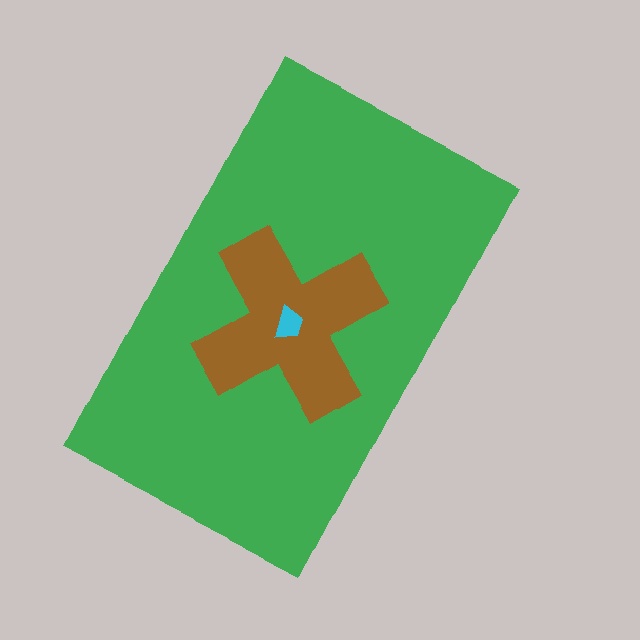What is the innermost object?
The cyan trapezoid.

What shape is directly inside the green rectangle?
The brown cross.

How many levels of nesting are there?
3.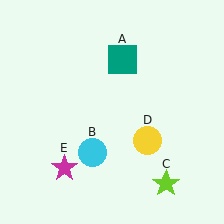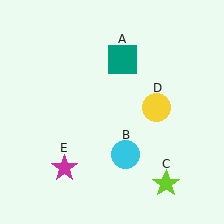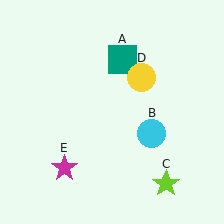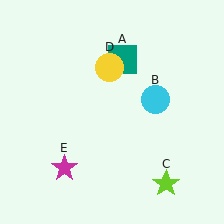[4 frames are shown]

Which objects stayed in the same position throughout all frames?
Teal square (object A) and lime star (object C) and magenta star (object E) remained stationary.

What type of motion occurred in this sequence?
The cyan circle (object B), yellow circle (object D) rotated counterclockwise around the center of the scene.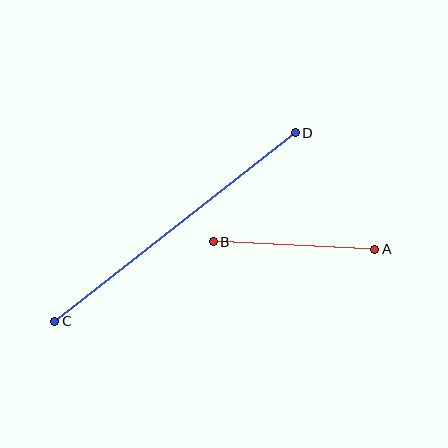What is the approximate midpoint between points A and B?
The midpoint is at approximately (294, 245) pixels.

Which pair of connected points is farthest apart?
Points C and D are farthest apart.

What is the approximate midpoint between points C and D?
The midpoint is at approximately (175, 227) pixels.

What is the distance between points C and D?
The distance is approximately 305 pixels.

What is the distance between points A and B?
The distance is approximately 162 pixels.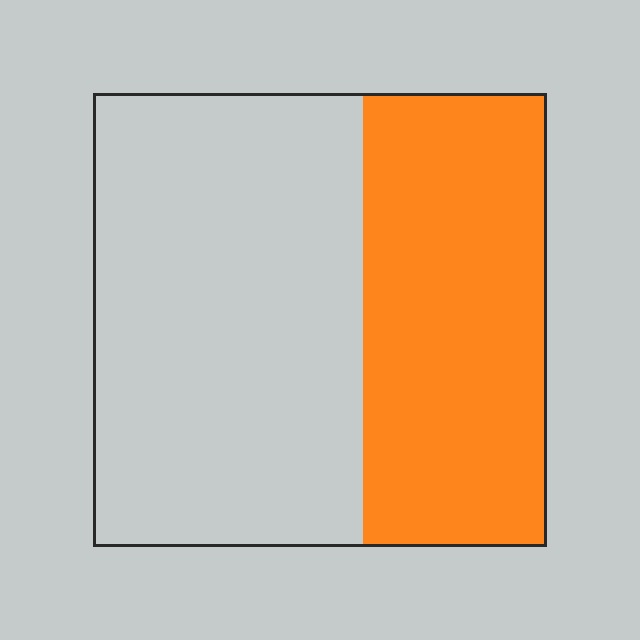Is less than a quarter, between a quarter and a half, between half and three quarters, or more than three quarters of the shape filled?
Between a quarter and a half.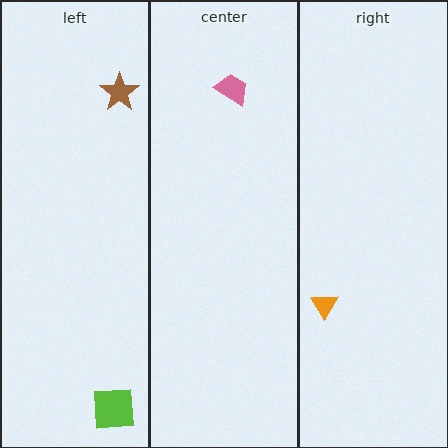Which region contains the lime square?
The left region.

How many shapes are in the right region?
1.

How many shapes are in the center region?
1.